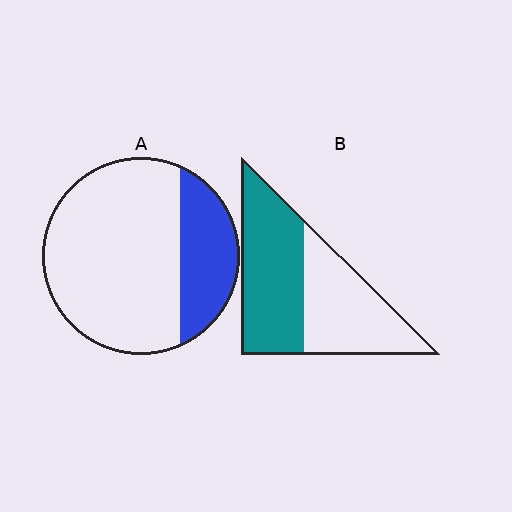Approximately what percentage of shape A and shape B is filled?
A is approximately 25% and B is approximately 55%.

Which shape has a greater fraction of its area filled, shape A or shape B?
Shape B.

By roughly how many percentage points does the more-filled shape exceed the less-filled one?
By roughly 30 percentage points (B over A).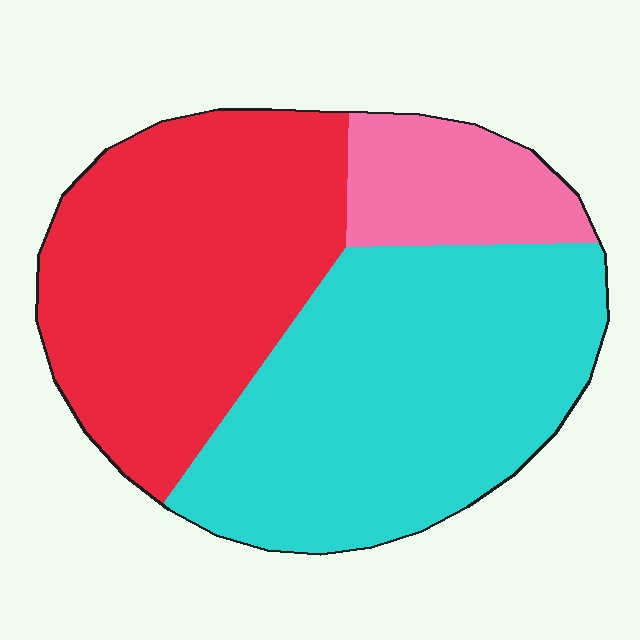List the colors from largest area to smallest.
From largest to smallest: cyan, red, pink.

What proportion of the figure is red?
Red takes up between a third and a half of the figure.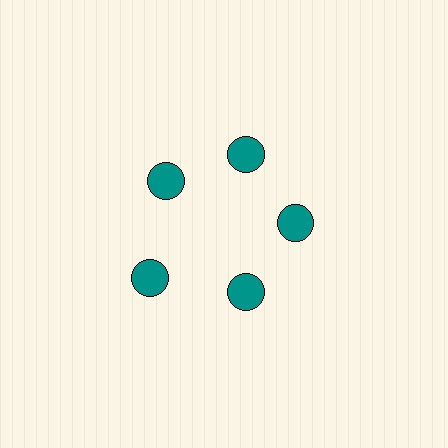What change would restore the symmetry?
The symmetry would be restored by moving it inward, back onto the ring so that all 5 circles sit at equal angles and equal distance from the center.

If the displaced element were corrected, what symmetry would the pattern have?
It would have 5-fold rotational symmetry — the pattern would map onto itself every 72 degrees.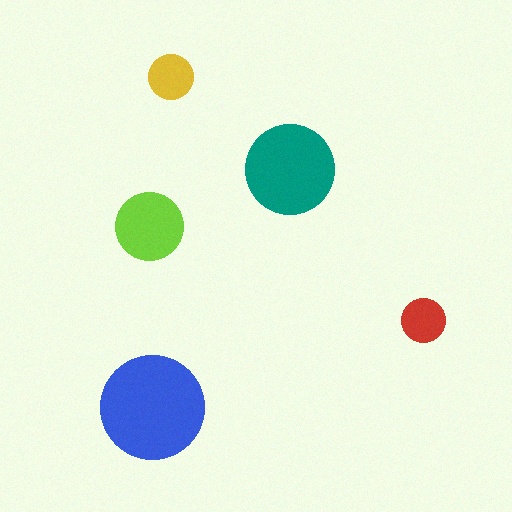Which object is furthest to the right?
The red circle is rightmost.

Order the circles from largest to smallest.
the blue one, the teal one, the lime one, the yellow one, the red one.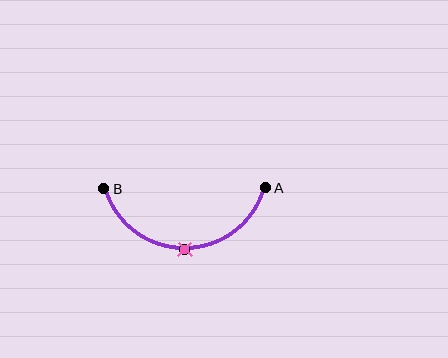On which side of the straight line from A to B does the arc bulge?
The arc bulges below the straight line connecting A and B.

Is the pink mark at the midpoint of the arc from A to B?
Yes. The pink mark lies on the arc at equal arc-length from both A and B — it is the arc midpoint.